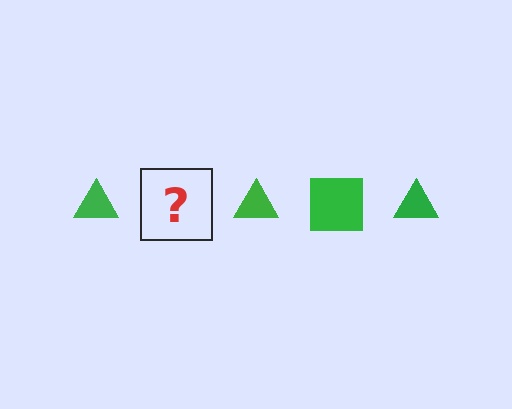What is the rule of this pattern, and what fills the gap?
The rule is that the pattern cycles through triangle, square shapes in green. The gap should be filled with a green square.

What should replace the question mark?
The question mark should be replaced with a green square.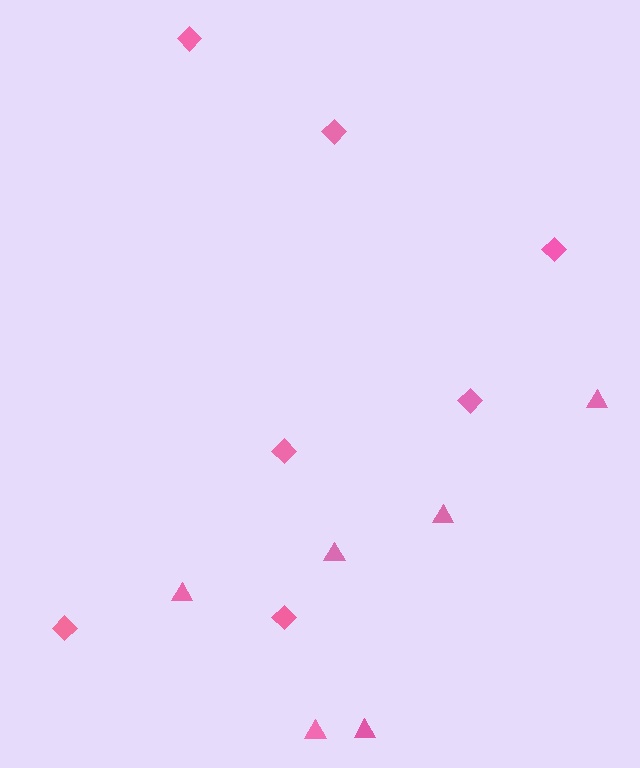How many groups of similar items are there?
There are 2 groups: one group of diamonds (7) and one group of triangles (6).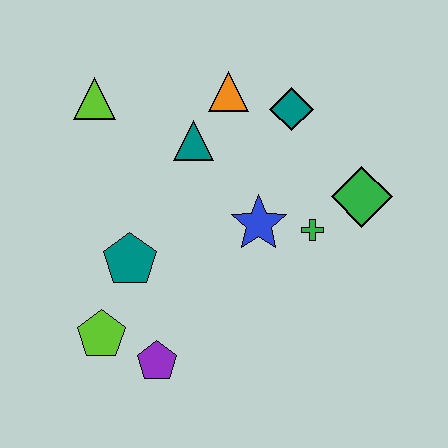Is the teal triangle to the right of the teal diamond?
No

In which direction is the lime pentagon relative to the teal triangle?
The lime pentagon is below the teal triangle.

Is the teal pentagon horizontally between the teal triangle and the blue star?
No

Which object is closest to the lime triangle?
The teal triangle is closest to the lime triangle.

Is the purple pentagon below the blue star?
Yes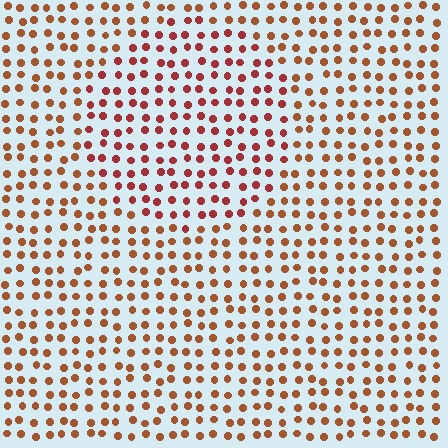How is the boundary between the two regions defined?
The boundary is defined purely by a slight shift in hue (about 24 degrees). Spacing, size, and orientation are identical on both sides.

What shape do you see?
I see a circle.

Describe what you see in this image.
The image is filled with small brown elements in a uniform arrangement. A circle-shaped region is visible where the elements are tinted to a slightly different hue, forming a subtle color boundary.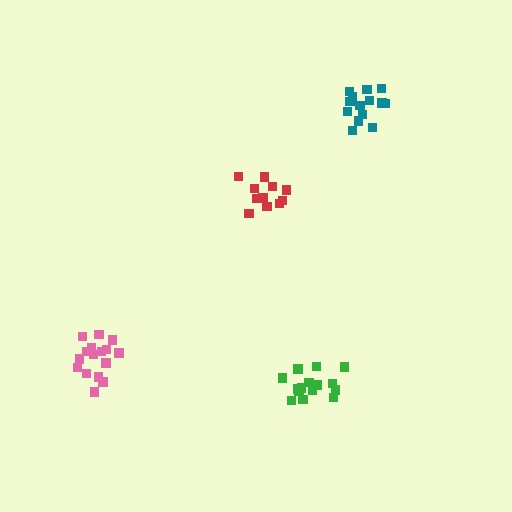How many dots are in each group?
Group 1: 15 dots, Group 2: 16 dots, Group 3: 14 dots, Group 4: 12 dots (57 total).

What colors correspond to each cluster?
The clusters are colored: green, pink, teal, red.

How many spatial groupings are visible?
There are 4 spatial groupings.